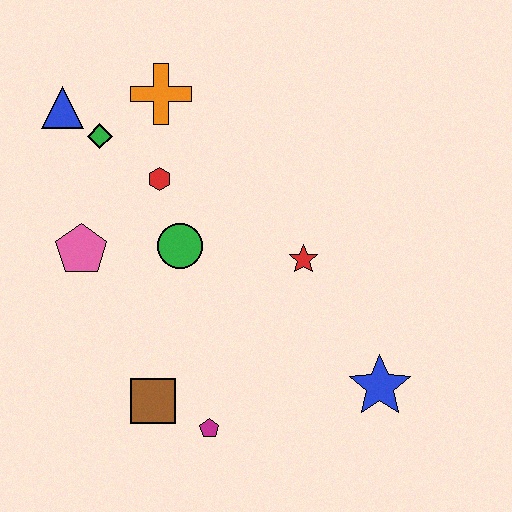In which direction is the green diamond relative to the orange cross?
The green diamond is to the left of the orange cross.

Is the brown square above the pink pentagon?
No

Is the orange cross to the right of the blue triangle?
Yes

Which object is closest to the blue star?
The red star is closest to the blue star.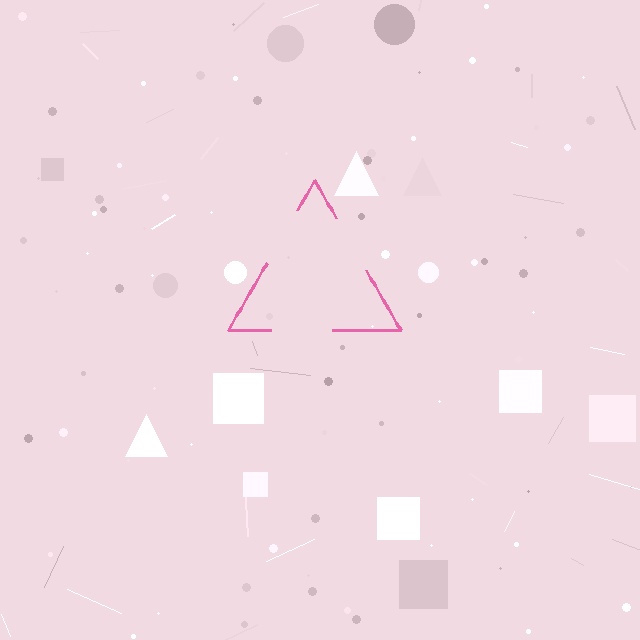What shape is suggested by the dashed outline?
The dashed outline suggests a triangle.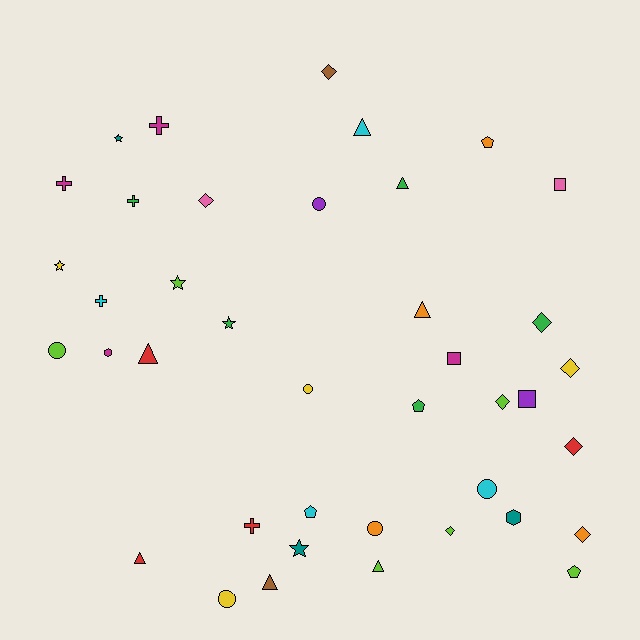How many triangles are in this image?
There are 7 triangles.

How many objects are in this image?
There are 40 objects.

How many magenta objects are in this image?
There are 4 magenta objects.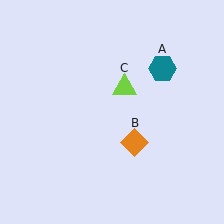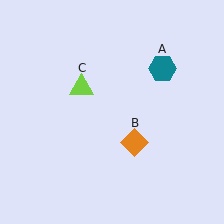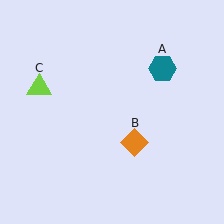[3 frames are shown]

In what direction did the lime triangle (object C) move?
The lime triangle (object C) moved left.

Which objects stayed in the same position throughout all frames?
Teal hexagon (object A) and orange diamond (object B) remained stationary.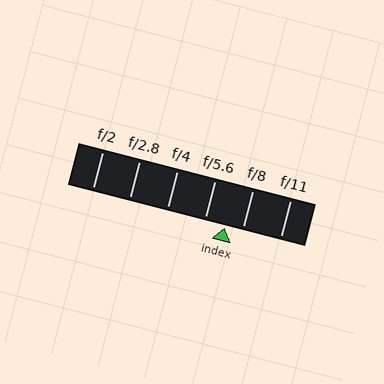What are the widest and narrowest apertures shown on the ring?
The widest aperture shown is f/2 and the narrowest is f/11.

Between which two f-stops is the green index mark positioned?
The index mark is between f/5.6 and f/8.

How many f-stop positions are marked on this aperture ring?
There are 6 f-stop positions marked.